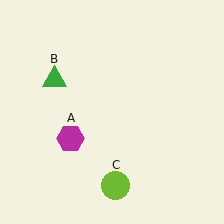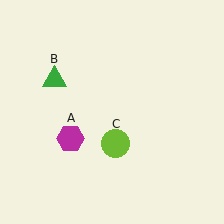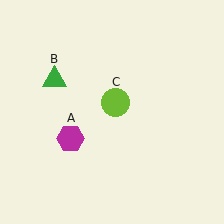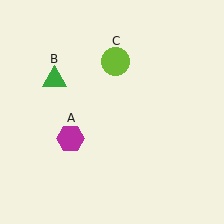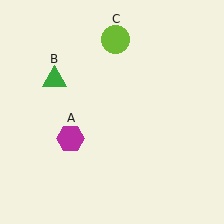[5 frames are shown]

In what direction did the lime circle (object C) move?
The lime circle (object C) moved up.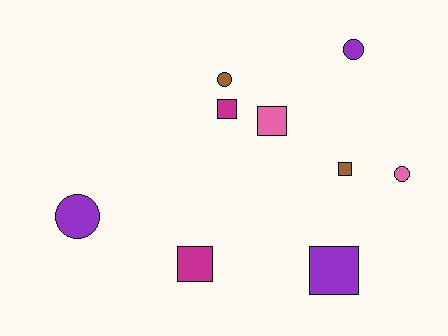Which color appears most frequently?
Purple, with 3 objects.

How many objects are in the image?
There are 9 objects.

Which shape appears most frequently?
Square, with 5 objects.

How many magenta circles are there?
There are no magenta circles.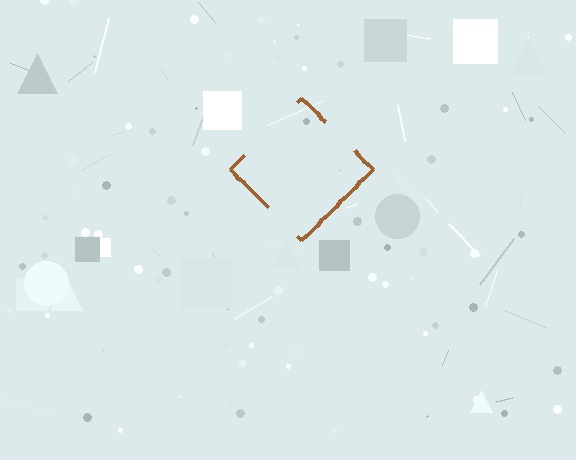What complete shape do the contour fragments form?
The contour fragments form a diamond.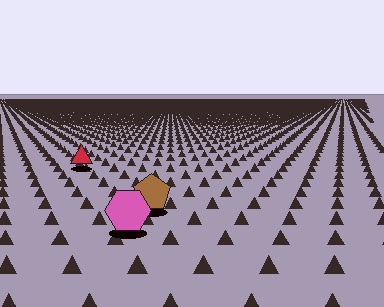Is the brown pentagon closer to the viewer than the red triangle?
Yes. The brown pentagon is closer — you can tell from the texture gradient: the ground texture is coarser near it.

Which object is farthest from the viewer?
The red triangle is farthest from the viewer. It appears smaller and the ground texture around it is denser.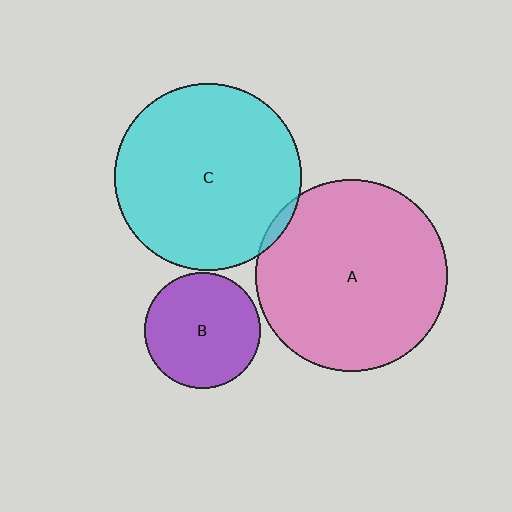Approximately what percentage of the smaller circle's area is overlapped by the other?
Approximately 5%.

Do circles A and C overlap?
Yes.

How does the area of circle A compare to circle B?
Approximately 2.7 times.